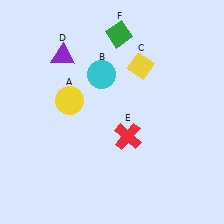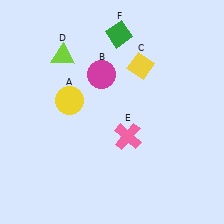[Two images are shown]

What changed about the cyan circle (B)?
In Image 1, B is cyan. In Image 2, it changed to magenta.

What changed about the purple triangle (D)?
In Image 1, D is purple. In Image 2, it changed to lime.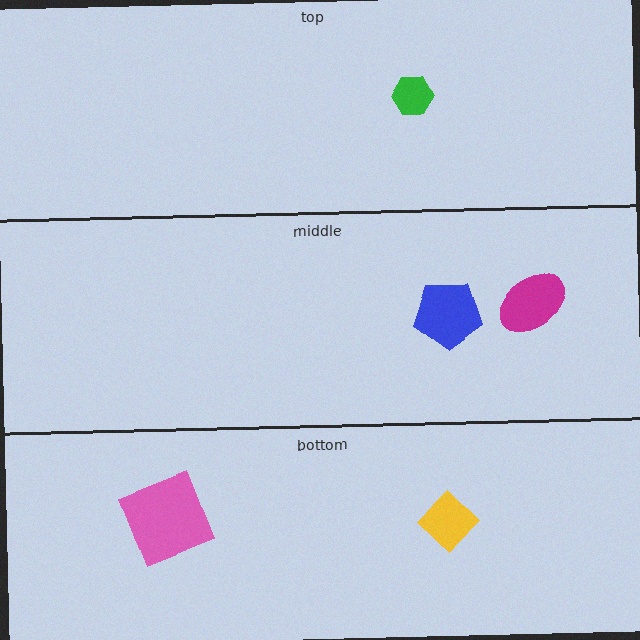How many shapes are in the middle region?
2.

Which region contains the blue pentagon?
The middle region.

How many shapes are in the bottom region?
2.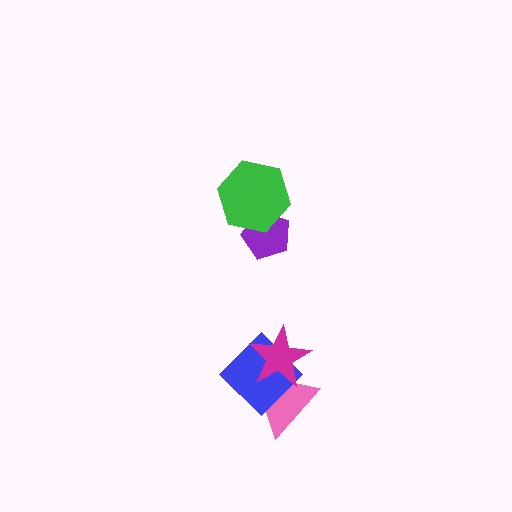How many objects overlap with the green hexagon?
1 object overlaps with the green hexagon.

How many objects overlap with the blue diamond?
2 objects overlap with the blue diamond.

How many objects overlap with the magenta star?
2 objects overlap with the magenta star.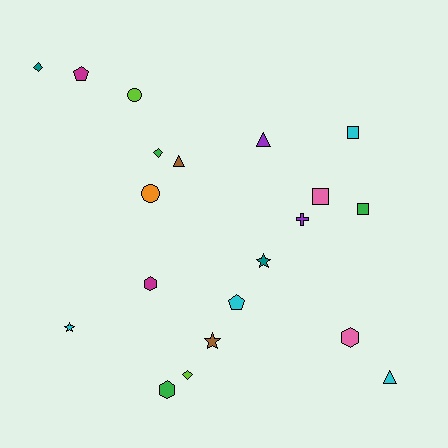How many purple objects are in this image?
There are 2 purple objects.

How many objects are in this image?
There are 20 objects.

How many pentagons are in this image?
There are 2 pentagons.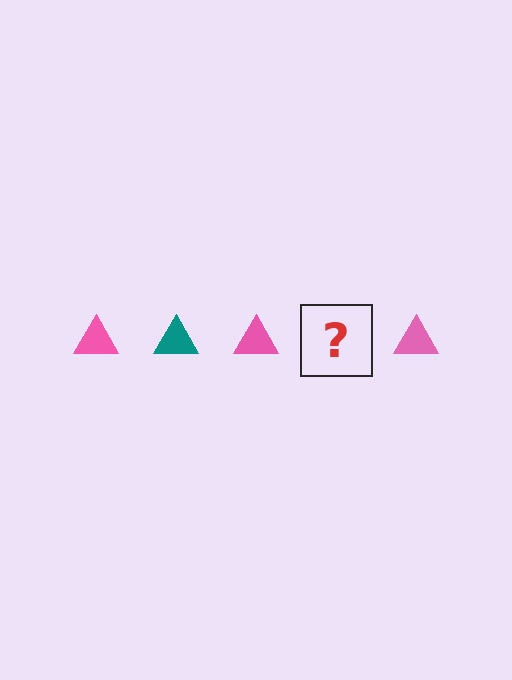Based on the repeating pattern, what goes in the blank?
The blank should be a teal triangle.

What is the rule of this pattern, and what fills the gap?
The rule is that the pattern cycles through pink, teal triangles. The gap should be filled with a teal triangle.